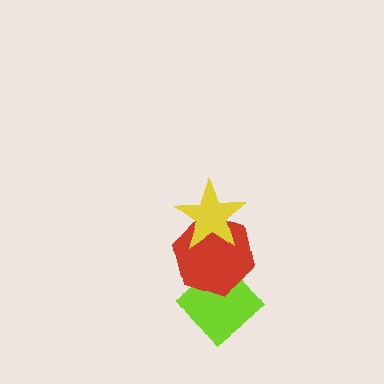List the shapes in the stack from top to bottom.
From top to bottom: the yellow star, the red hexagon, the lime diamond.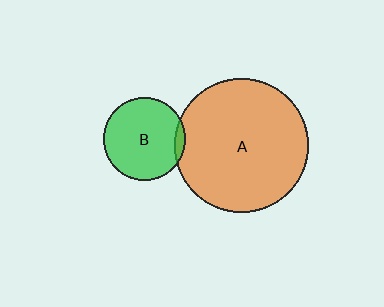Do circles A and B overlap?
Yes.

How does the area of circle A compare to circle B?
Approximately 2.6 times.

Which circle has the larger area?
Circle A (orange).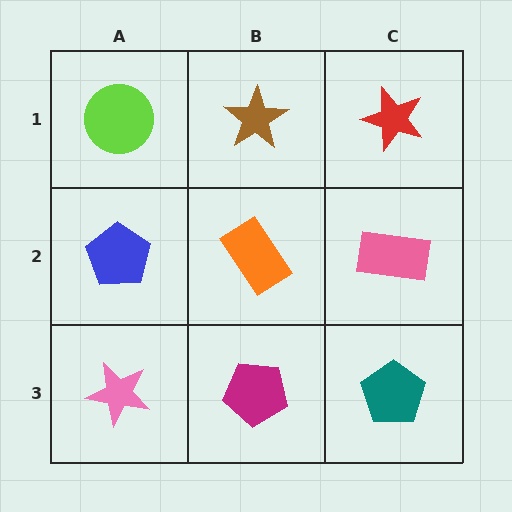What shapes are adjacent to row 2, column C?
A red star (row 1, column C), a teal pentagon (row 3, column C), an orange rectangle (row 2, column B).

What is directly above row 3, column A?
A blue pentagon.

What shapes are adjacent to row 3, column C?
A pink rectangle (row 2, column C), a magenta pentagon (row 3, column B).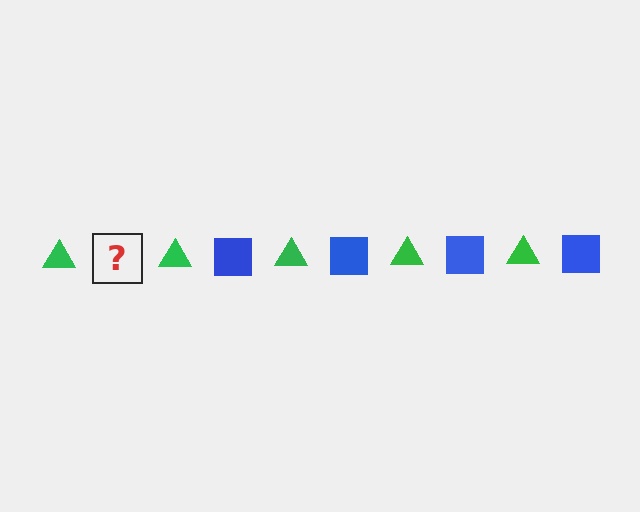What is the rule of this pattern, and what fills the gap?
The rule is that the pattern alternates between green triangle and blue square. The gap should be filled with a blue square.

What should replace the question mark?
The question mark should be replaced with a blue square.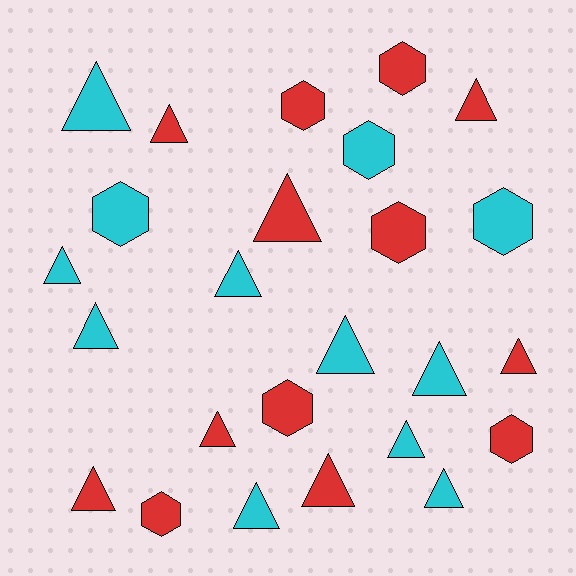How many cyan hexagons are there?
There are 3 cyan hexagons.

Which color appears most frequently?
Red, with 13 objects.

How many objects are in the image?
There are 25 objects.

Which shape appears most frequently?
Triangle, with 16 objects.